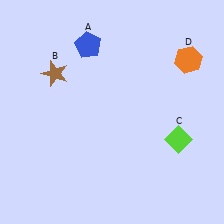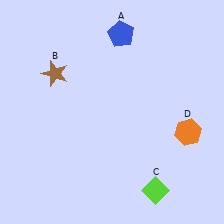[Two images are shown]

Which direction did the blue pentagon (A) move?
The blue pentagon (A) moved right.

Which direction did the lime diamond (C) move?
The lime diamond (C) moved down.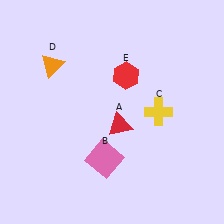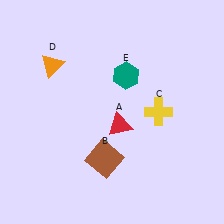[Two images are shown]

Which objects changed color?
B changed from pink to brown. E changed from red to teal.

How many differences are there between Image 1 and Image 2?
There are 2 differences between the two images.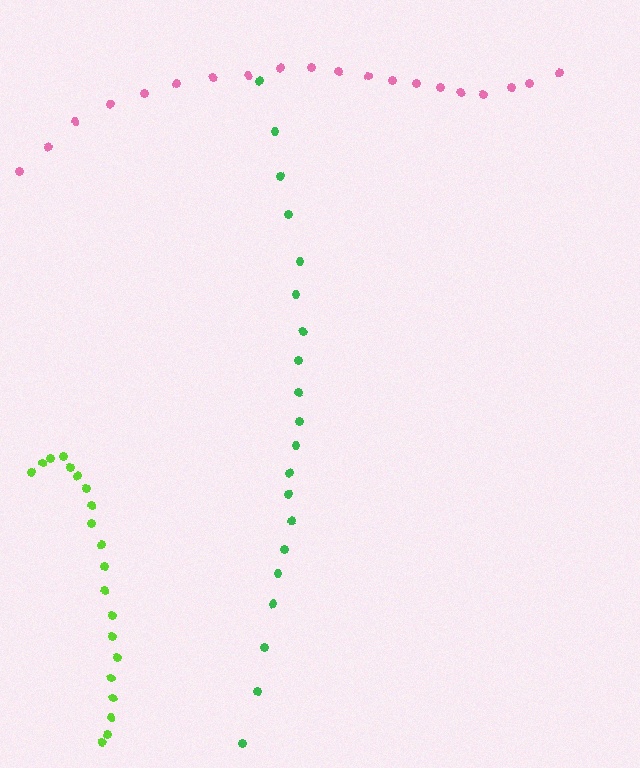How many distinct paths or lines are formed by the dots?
There are 3 distinct paths.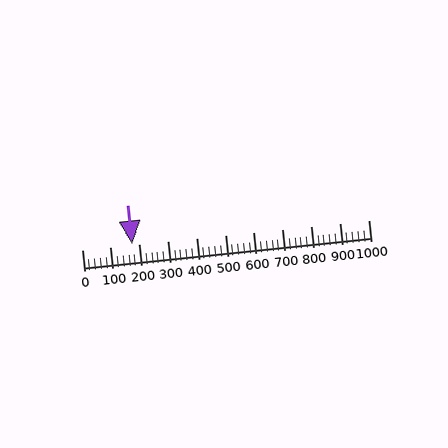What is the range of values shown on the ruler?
The ruler shows values from 0 to 1000.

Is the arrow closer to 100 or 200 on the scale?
The arrow is closer to 200.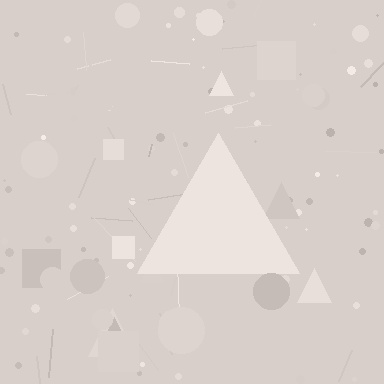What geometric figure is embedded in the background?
A triangle is embedded in the background.